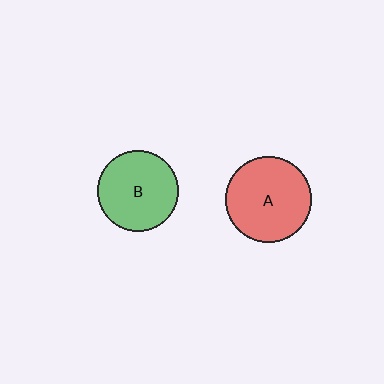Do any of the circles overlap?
No, none of the circles overlap.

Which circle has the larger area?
Circle A (red).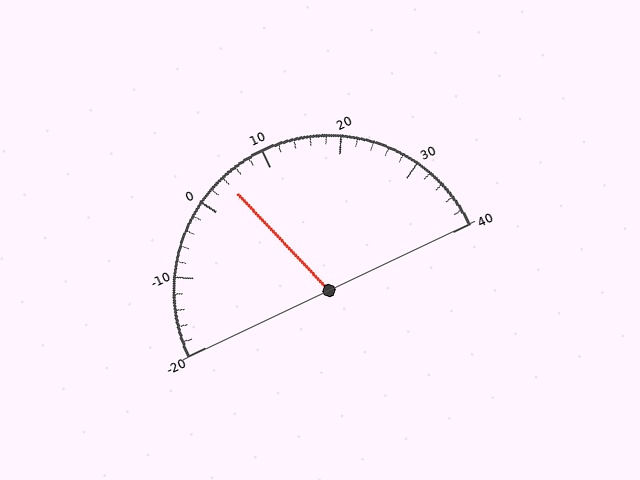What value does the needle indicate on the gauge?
The needle indicates approximately 4.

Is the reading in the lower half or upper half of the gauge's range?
The reading is in the lower half of the range (-20 to 40).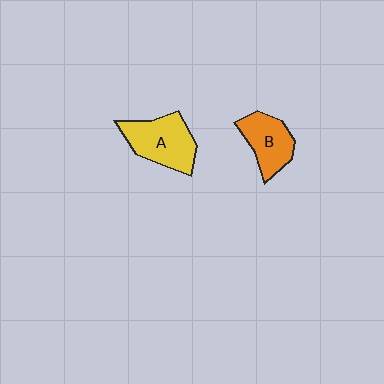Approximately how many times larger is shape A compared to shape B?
Approximately 1.3 times.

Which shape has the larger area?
Shape A (yellow).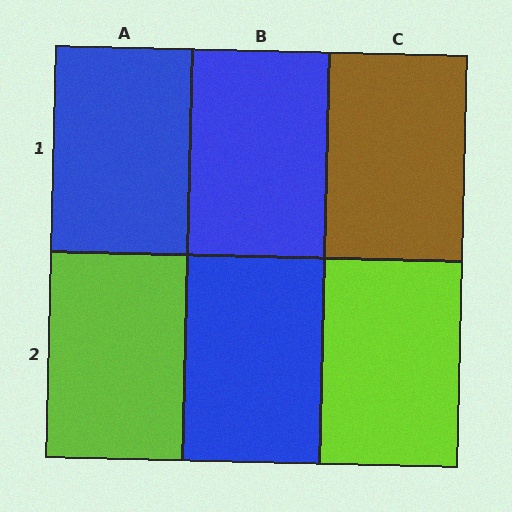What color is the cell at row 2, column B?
Blue.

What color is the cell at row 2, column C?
Lime.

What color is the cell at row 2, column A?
Lime.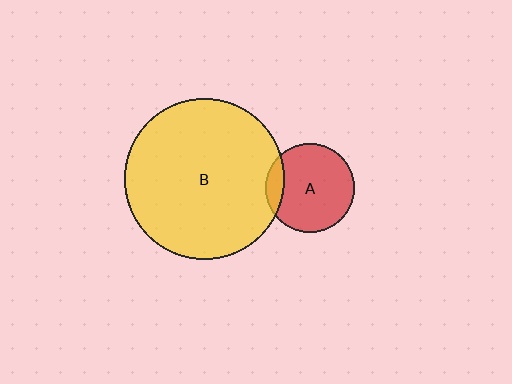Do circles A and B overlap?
Yes.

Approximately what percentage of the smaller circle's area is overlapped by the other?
Approximately 15%.